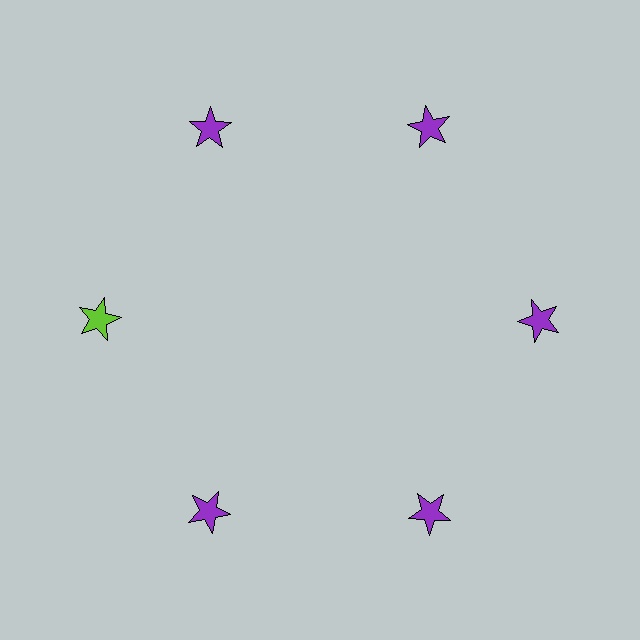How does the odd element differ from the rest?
It has a different color: lime instead of purple.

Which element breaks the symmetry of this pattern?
The lime star at roughly the 9 o'clock position breaks the symmetry. All other shapes are purple stars.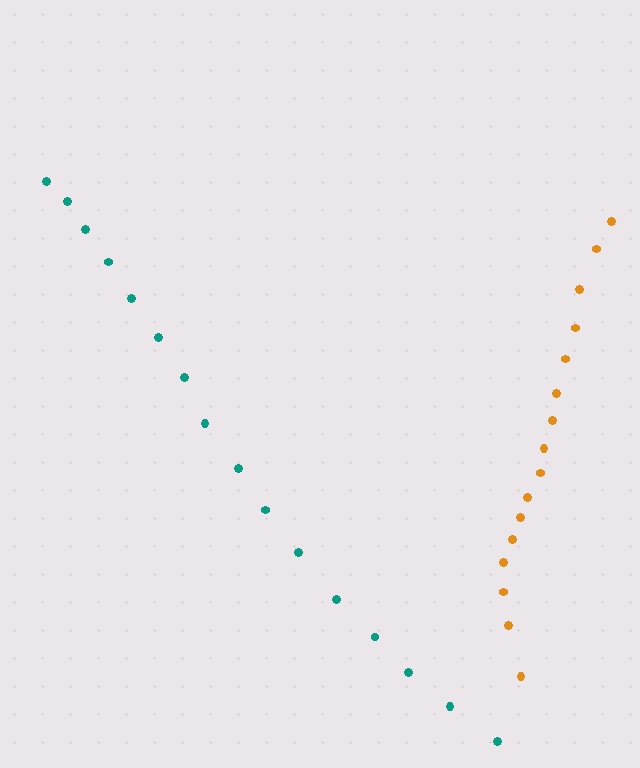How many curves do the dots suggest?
There are 2 distinct paths.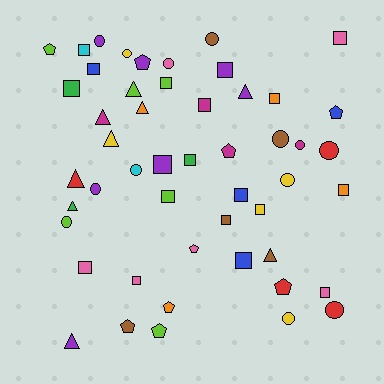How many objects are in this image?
There are 50 objects.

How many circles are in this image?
There are 13 circles.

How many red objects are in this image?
There are 4 red objects.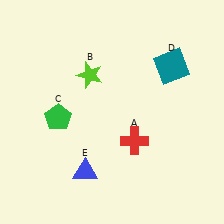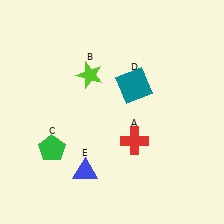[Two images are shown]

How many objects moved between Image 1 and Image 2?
2 objects moved between the two images.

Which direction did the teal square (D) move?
The teal square (D) moved left.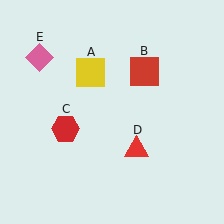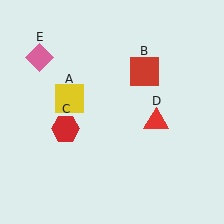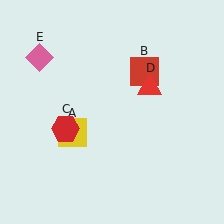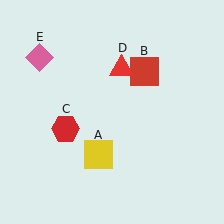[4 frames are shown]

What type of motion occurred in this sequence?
The yellow square (object A), red triangle (object D) rotated counterclockwise around the center of the scene.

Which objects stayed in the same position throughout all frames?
Red square (object B) and red hexagon (object C) and pink diamond (object E) remained stationary.